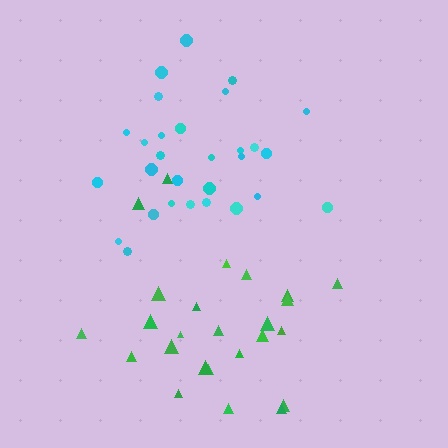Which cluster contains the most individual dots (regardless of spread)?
Cyan (29).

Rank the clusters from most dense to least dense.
cyan, green.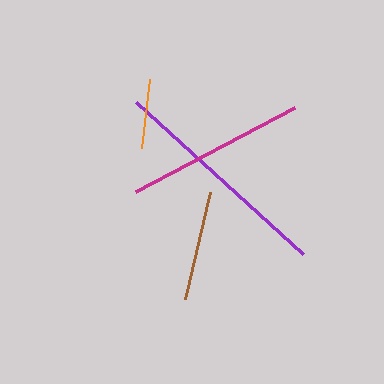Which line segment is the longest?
The purple line is the longest at approximately 226 pixels.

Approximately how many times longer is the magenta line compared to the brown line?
The magenta line is approximately 1.6 times the length of the brown line.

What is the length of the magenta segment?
The magenta segment is approximately 180 pixels long.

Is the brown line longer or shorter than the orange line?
The brown line is longer than the orange line.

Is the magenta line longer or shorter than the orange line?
The magenta line is longer than the orange line.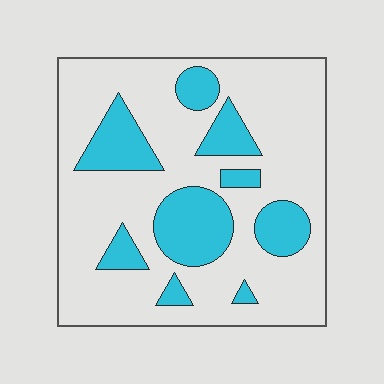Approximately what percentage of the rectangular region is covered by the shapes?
Approximately 25%.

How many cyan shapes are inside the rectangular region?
9.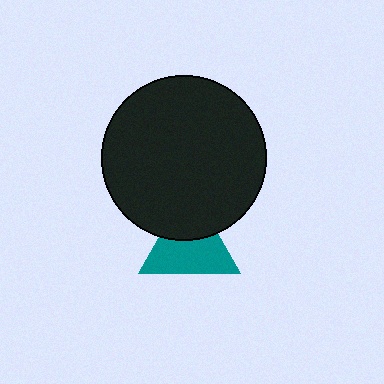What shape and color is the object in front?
The object in front is a black circle.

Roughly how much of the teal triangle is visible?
About half of it is visible (roughly 62%).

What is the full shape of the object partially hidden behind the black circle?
The partially hidden object is a teal triangle.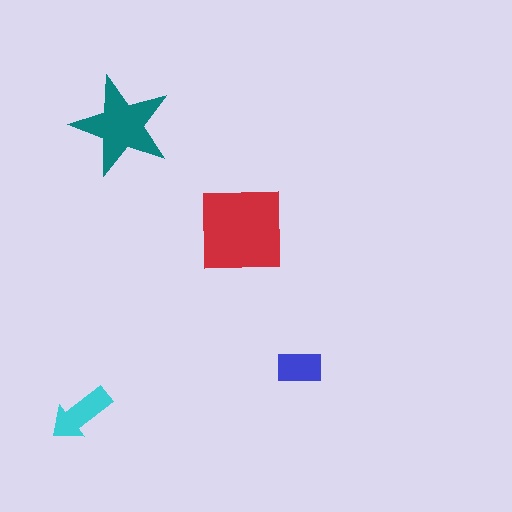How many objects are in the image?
There are 4 objects in the image.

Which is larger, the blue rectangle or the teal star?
The teal star.